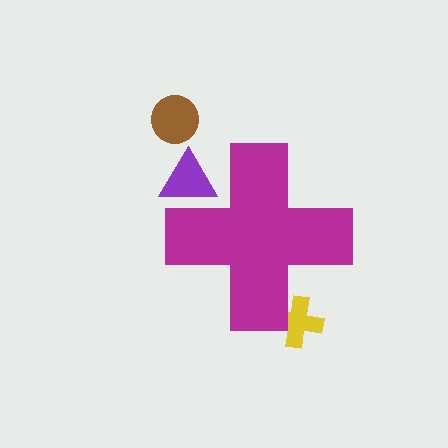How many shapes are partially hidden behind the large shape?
2 shapes are partially hidden.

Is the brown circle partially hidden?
No, the brown circle is fully visible.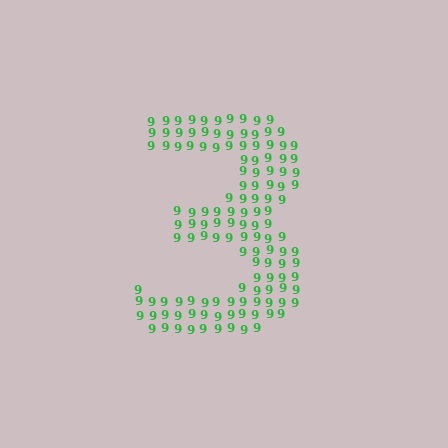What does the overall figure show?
The overall figure shows the digit 3.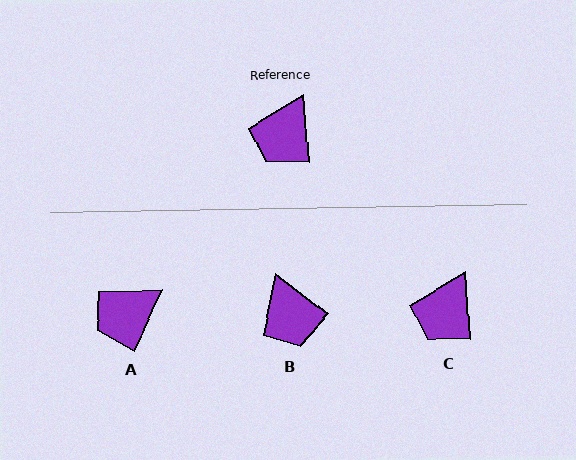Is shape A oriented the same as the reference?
No, it is off by about 29 degrees.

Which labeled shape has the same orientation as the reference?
C.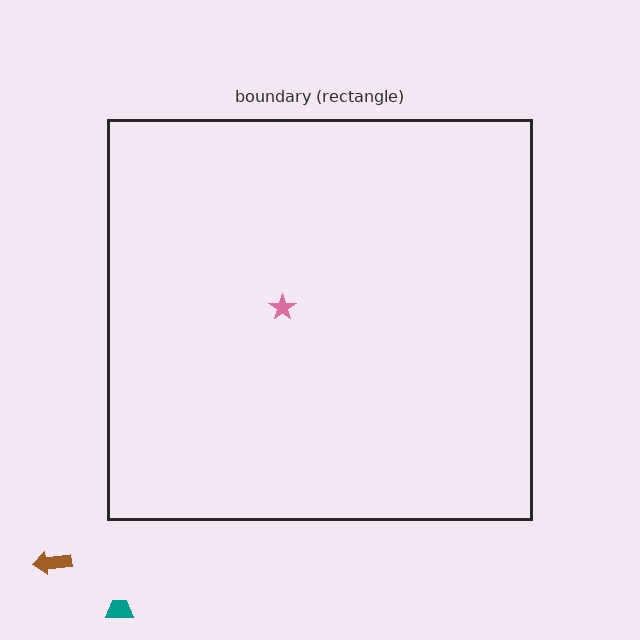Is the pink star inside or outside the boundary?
Inside.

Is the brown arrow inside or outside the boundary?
Outside.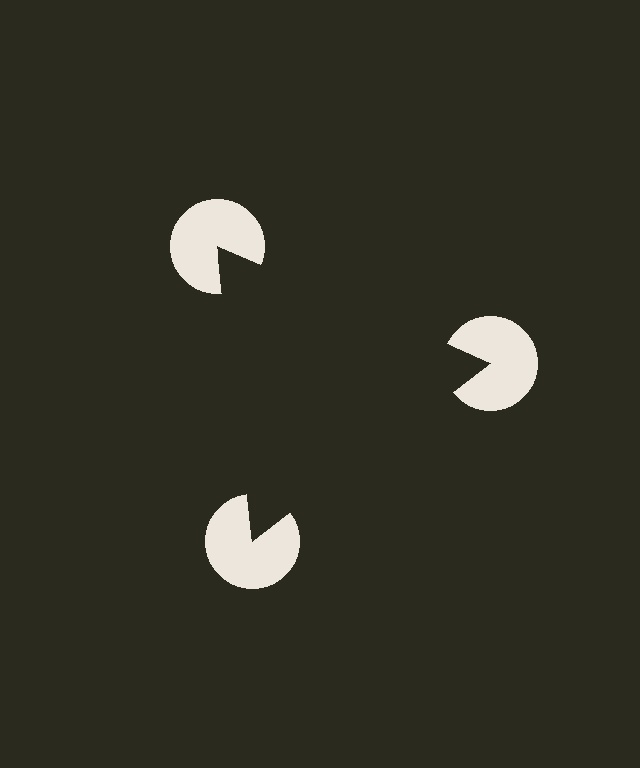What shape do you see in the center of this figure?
An illusory triangle — its edges are inferred from the aligned wedge cuts in the pac-man discs, not physically drawn.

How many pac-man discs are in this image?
There are 3 — one at each vertex of the illusory triangle.